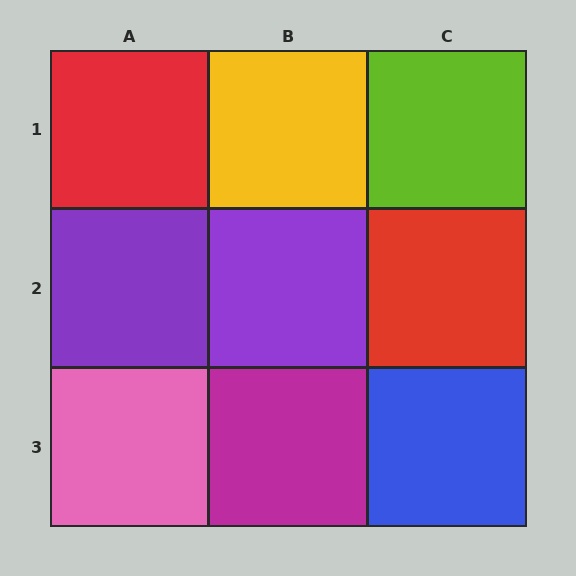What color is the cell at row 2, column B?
Purple.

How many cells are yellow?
1 cell is yellow.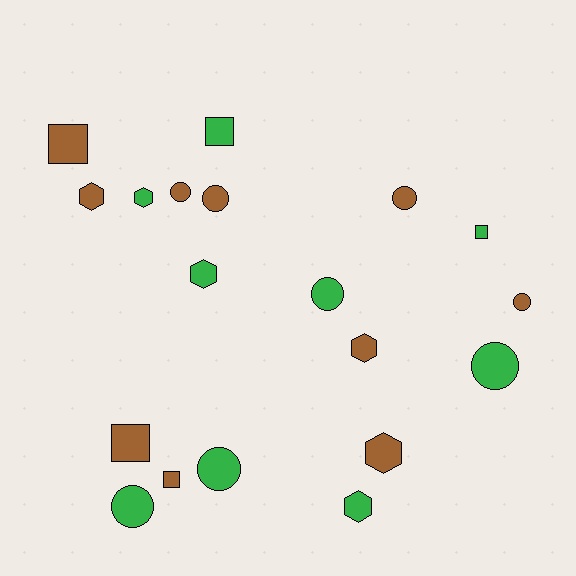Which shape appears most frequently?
Circle, with 8 objects.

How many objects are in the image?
There are 19 objects.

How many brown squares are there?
There are 3 brown squares.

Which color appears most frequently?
Brown, with 10 objects.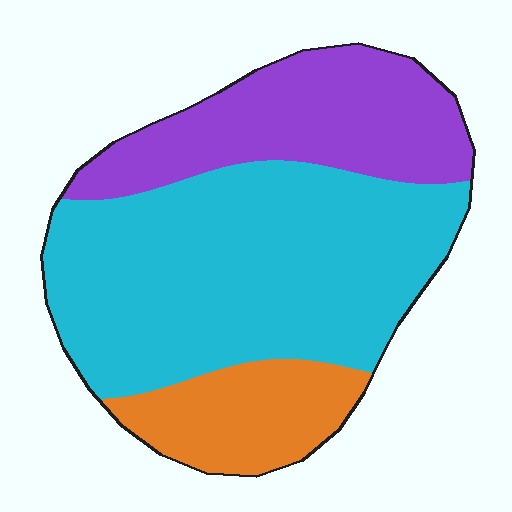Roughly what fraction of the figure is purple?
Purple takes up about one quarter (1/4) of the figure.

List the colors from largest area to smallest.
From largest to smallest: cyan, purple, orange.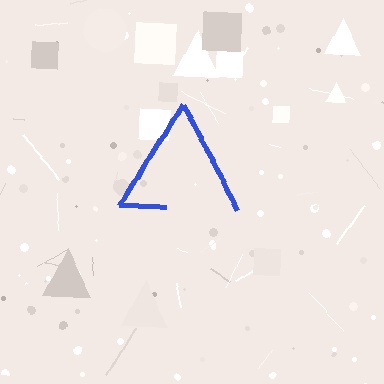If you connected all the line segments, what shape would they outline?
They would outline a triangle.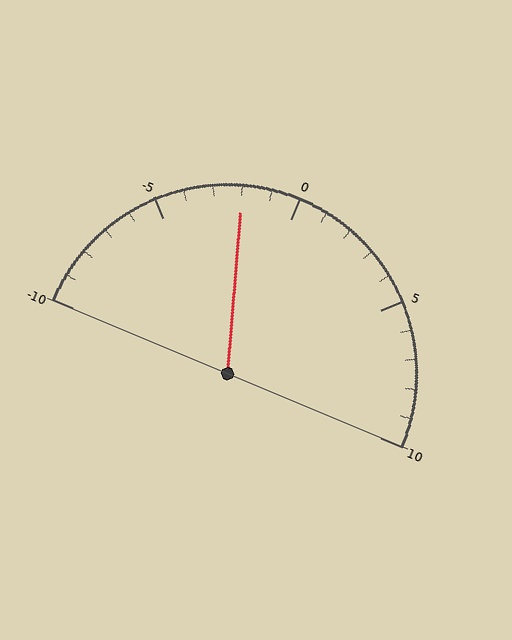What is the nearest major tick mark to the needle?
The nearest major tick mark is 0.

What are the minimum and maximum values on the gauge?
The gauge ranges from -10 to 10.